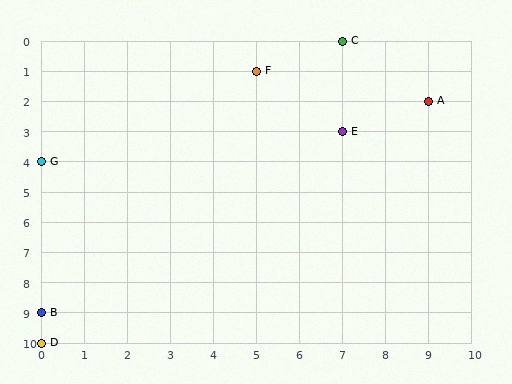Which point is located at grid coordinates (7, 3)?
Point E is at (7, 3).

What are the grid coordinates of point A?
Point A is at grid coordinates (9, 2).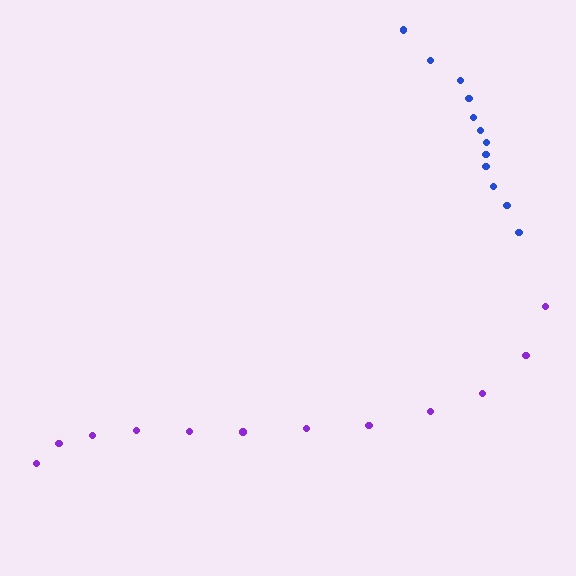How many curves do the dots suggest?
There are 2 distinct paths.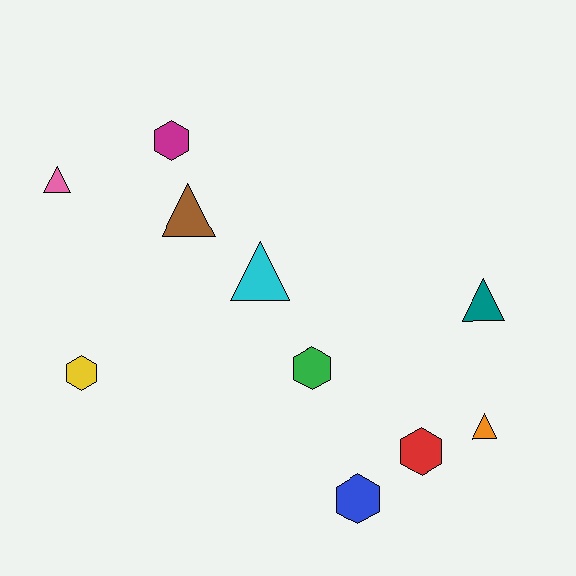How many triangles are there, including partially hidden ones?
There are 5 triangles.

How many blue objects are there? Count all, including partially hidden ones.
There is 1 blue object.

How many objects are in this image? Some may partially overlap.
There are 10 objects.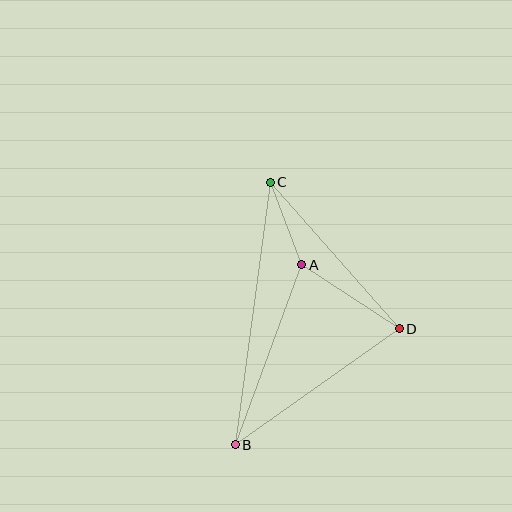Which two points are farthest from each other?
Points B and C are farthest from each other.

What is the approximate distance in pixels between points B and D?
The distance between B and D is approximately 201 pixels.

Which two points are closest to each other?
Points A and C are closest to each other.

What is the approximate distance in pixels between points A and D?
The distance between A and D is approximately 117 pixels.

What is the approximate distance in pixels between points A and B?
The distance between A and B is approximately 192 pixels.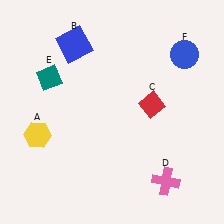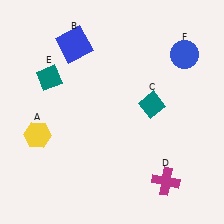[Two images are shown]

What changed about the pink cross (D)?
In Image 1, D is pink. In Image 2, it changed to magenta.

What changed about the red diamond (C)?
In Image 1, C is red. In Image 2, it changed to teal.